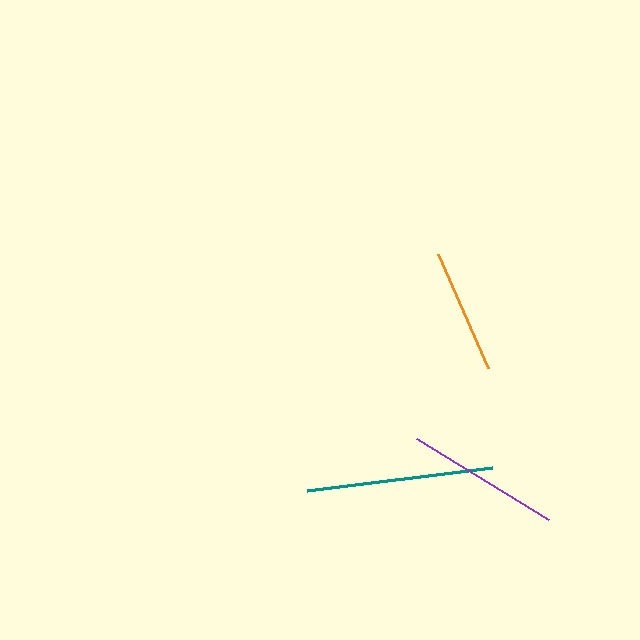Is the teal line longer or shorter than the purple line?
The teal line is longer than the purple line.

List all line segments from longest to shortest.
From longest to shortest: teal, purple, orange.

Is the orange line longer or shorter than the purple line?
The purple line is longer than the orange line.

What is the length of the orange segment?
The orange segment is approximately 125 pixels long.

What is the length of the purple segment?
The purple segment is approximately 155 pixels long.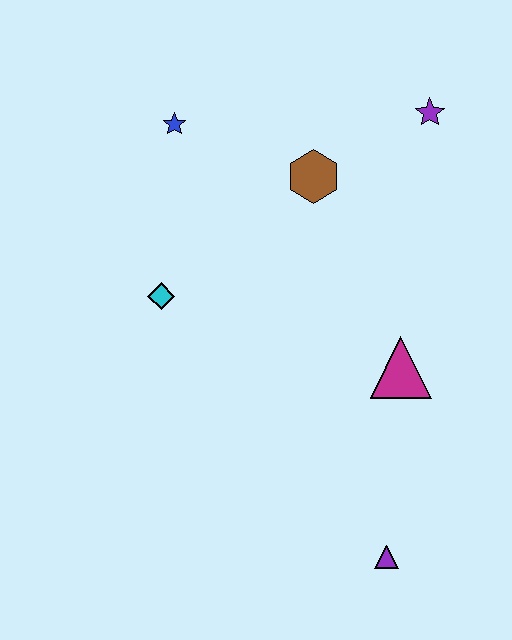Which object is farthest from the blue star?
The purple triangle is farthest from the blue star.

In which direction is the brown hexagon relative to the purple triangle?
The brown hexagon is above the purple triangle.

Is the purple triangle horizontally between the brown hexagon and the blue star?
No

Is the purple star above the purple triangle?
Yes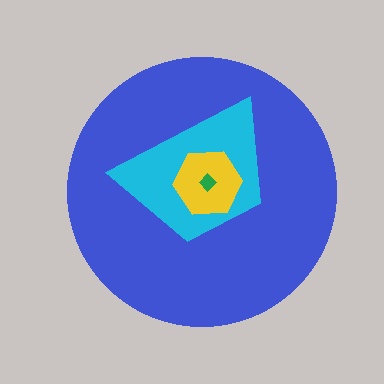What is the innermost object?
The green diamond.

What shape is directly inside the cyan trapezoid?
The yellow hexagon.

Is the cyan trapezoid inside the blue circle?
Yes.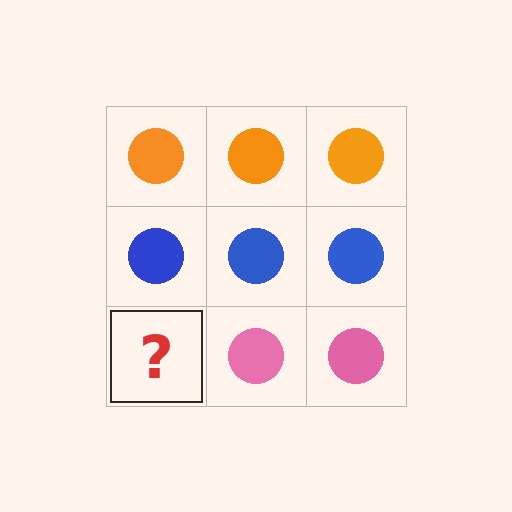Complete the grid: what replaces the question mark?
The question mark should be replaced with a pink circle.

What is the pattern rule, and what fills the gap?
The rule is that each row has a consistent color. The gap should be filled with a pink circle.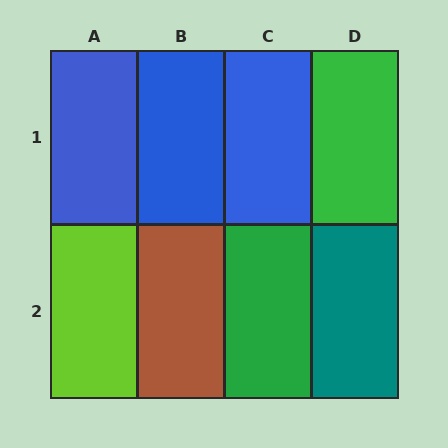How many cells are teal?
1 cell is teal.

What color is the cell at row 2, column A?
Lime.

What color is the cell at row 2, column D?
Teal.